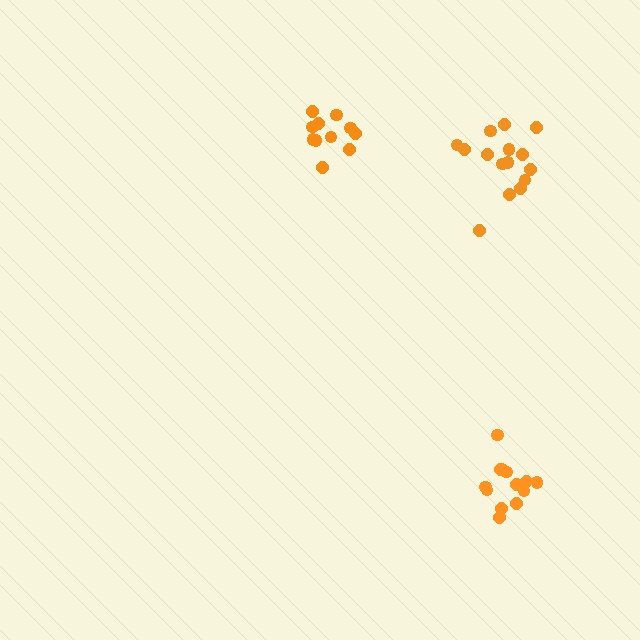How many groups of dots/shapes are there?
There are 3 groups.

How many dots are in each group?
Group 1: 15 dots, Group 2: 11 dots, Group 3: 13 dots (39 total).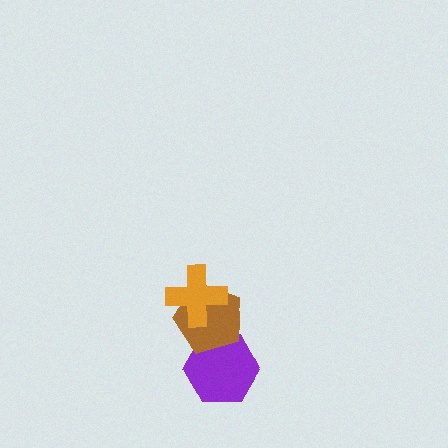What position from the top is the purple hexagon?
The purple hexagon is 3rd from the top.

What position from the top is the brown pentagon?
The brown pentagon is 2nd from the top.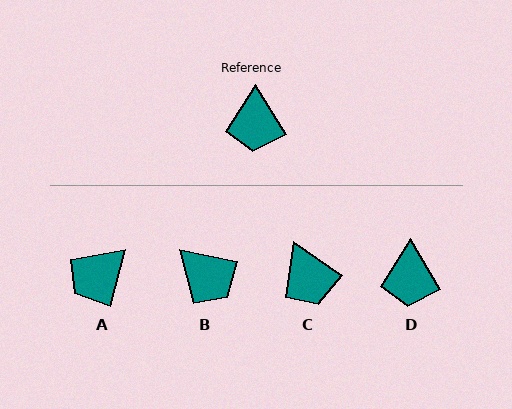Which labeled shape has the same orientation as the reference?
D.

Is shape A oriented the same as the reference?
No, it is off by about 47 degrees.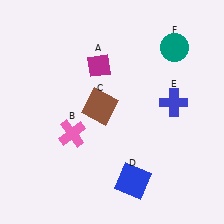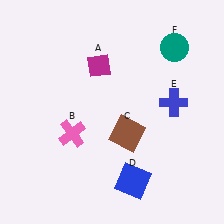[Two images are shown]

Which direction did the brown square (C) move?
The brown square (C) moved down.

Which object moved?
The brown square (C) moved down.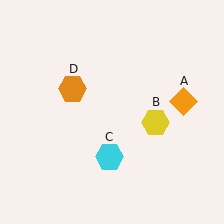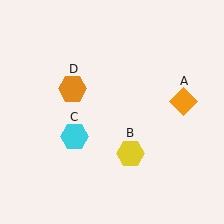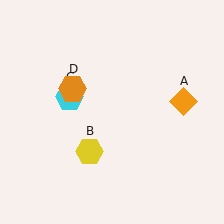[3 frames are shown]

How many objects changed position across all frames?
2 objects changed position: yellow hexagon (object B), cyan hexagon (object C).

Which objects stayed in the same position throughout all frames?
Orange diamond (object A) and orange hexagon (object D) remained stationary.